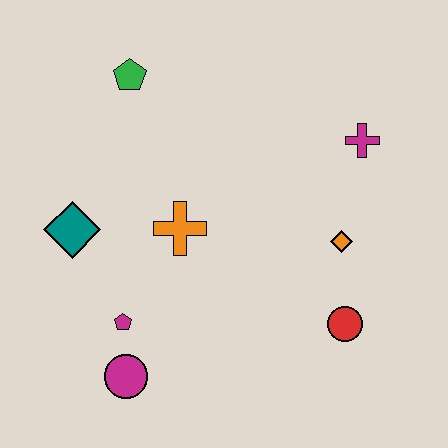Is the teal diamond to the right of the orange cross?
No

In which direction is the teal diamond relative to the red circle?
The teal diamond is to the left of the red circle.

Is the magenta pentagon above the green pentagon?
No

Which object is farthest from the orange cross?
The magenta cross is farthest from the orange cross.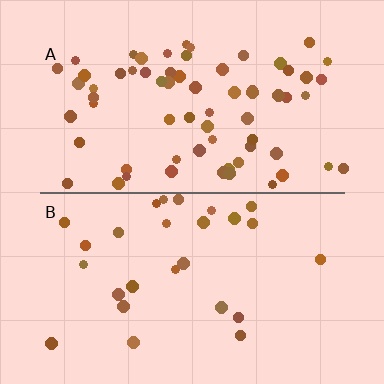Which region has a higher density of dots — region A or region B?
A (the top).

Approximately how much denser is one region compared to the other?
Approximately 2.5× — region A over region B.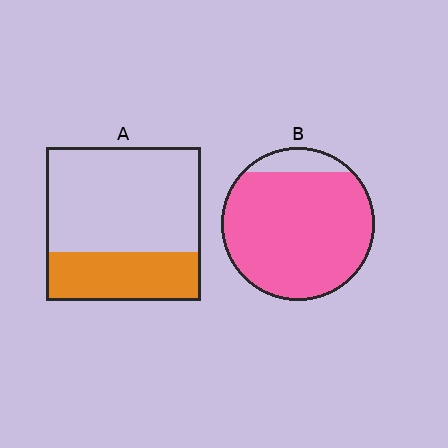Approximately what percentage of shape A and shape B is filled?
A is approximately 30% and B is approximately 90%.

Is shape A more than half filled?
No.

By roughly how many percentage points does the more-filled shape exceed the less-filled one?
By roughly 60 percentage points (B over A).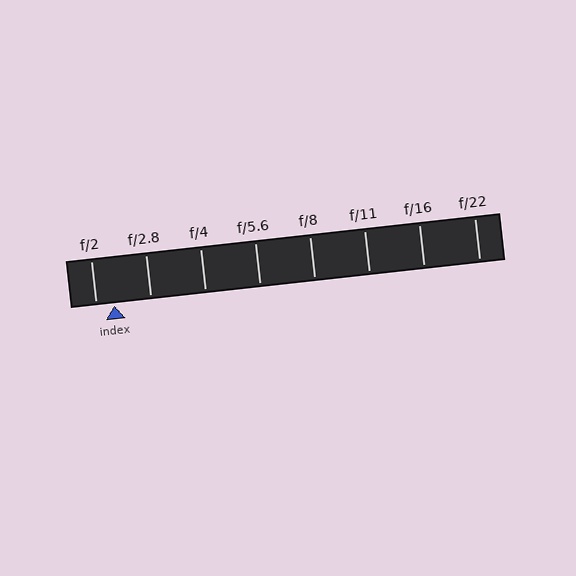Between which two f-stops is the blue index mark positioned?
The index mark is between f/2 and f/2.8.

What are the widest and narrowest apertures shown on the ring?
The widest aperture shown is f/2 and the narrowest is f/22.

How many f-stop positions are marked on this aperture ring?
There are 8 f-stop positions marked.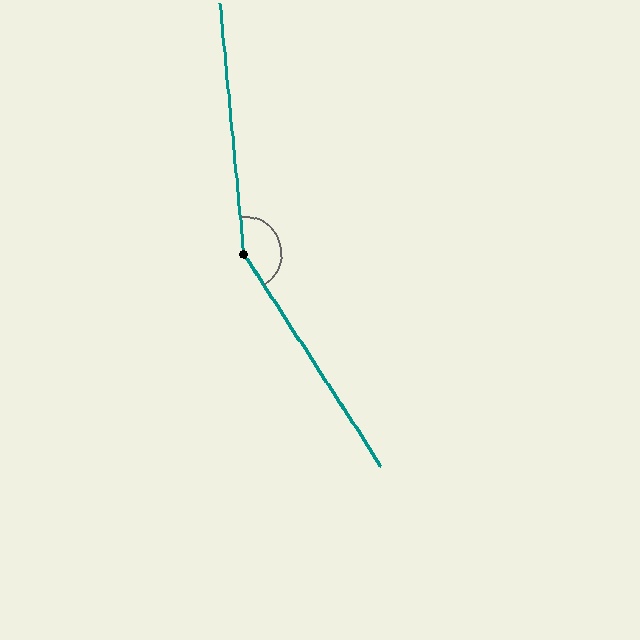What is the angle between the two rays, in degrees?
Approximately 153 degrees.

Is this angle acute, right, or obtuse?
It is obtuse.